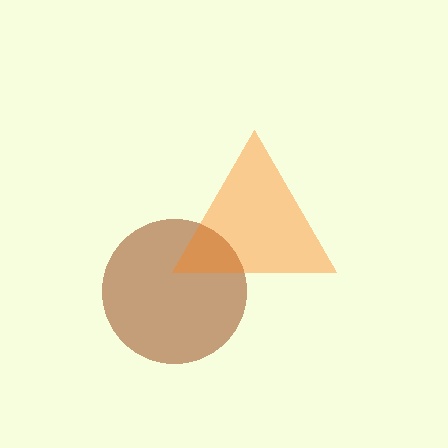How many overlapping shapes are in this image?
There are 2 overlapping shapes in the image.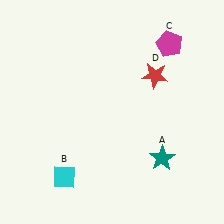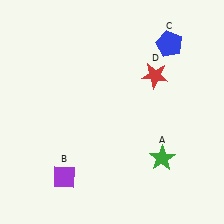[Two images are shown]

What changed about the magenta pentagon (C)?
In Image 1, C is magenta. In Image 2, it changed to blue.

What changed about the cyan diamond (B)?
In Image 1, B is cyan. In Image 2, it changed to purple.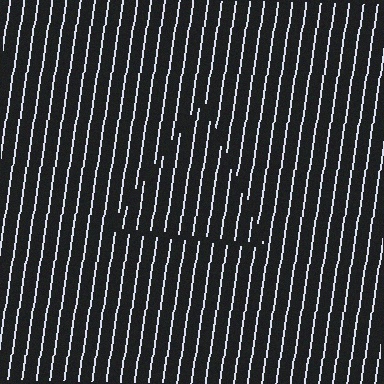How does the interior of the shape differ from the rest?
The interior of the shape contains the same grating, shifted by half a period — the contour is defined by the phase discontinuity where line-ends from the inner and outer gratings abut.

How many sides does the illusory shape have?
3 sides — the line-ends trace a triangle.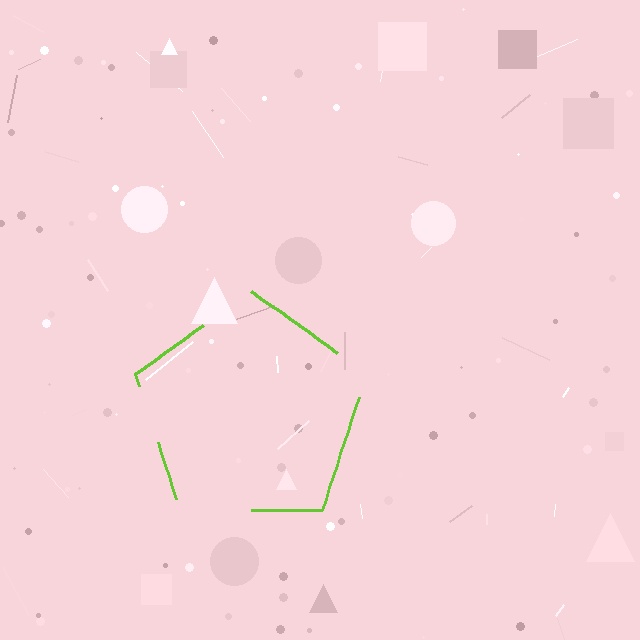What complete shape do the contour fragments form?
The contour fragments form a pentagon.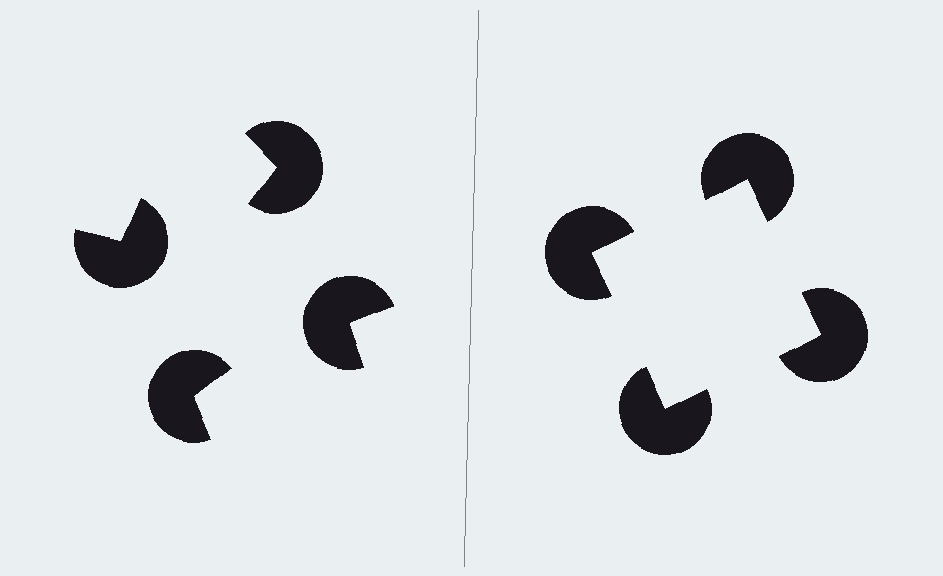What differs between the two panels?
The pac-man discs are positioned identically on both sides; only the wedge orientations differ. On the right they align to a square; on the left they are misaligned.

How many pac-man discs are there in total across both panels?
8 — 4 on each side.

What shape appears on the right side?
An illusory square.